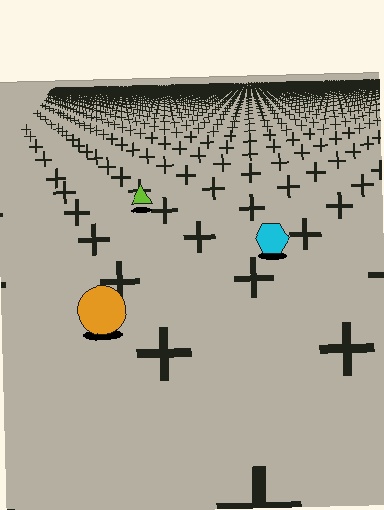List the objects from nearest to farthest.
From nearest to farthest: the orange circle, the cyan hexagon, the lime triangle.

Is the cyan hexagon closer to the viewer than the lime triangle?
Yes. The cyan hexagon is closer — you can tell from the texture gradient: the ground texture is coarser near it.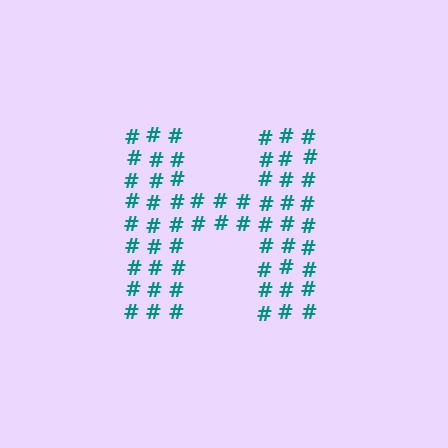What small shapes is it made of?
It is made of small hash symbols.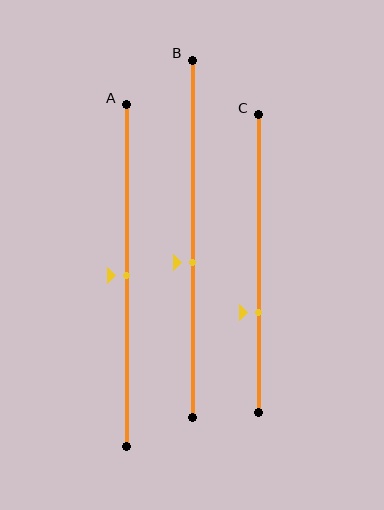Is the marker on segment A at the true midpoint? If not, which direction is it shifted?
Yes, the marker on segment A is at the true midpoint.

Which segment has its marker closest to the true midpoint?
Segment A has its marker closest to the true midpoint.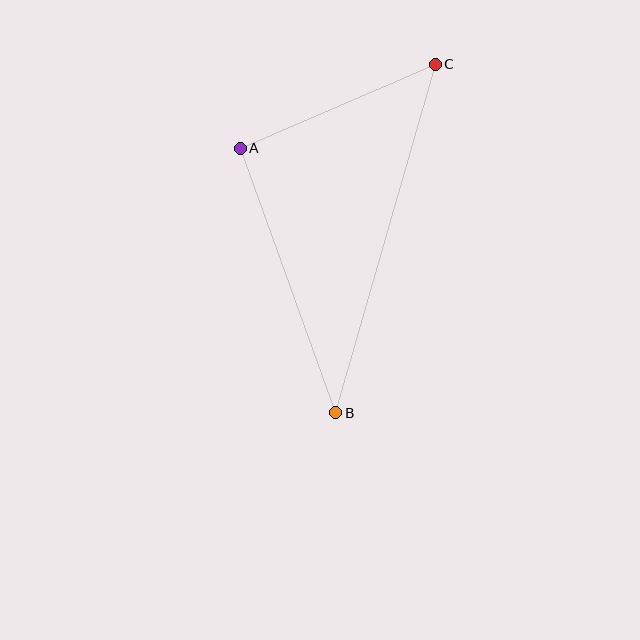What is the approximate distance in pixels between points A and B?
The distance between A and B is approximately 281 pixels.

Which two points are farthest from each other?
Points B and C are farthest from each other.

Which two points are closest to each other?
Points A and C are closest to each other.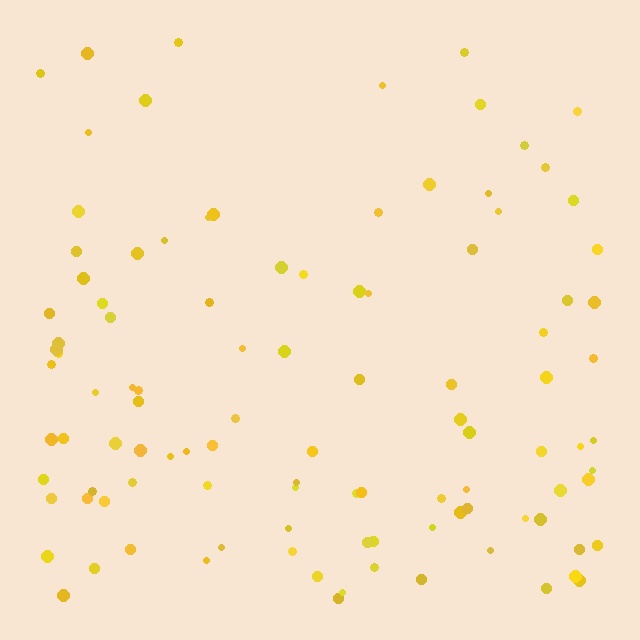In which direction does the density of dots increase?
From top to bottom, with the bottom side densest.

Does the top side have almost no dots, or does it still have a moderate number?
Still a moderate number, just noticeably fewer than the bottom.